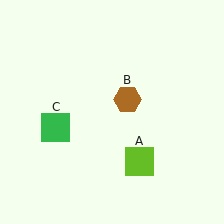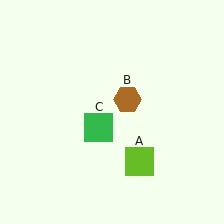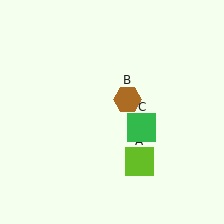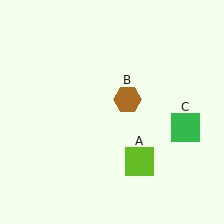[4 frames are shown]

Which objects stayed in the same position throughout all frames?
Lime square (object A) and brown hexagon (object B) remained stationary.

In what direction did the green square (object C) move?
The green square (object C) moved right.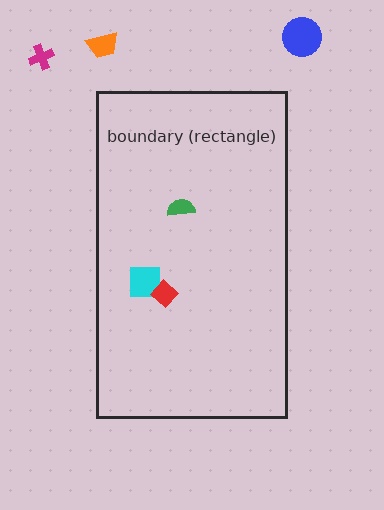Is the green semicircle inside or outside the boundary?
Inside.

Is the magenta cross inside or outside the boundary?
Outside.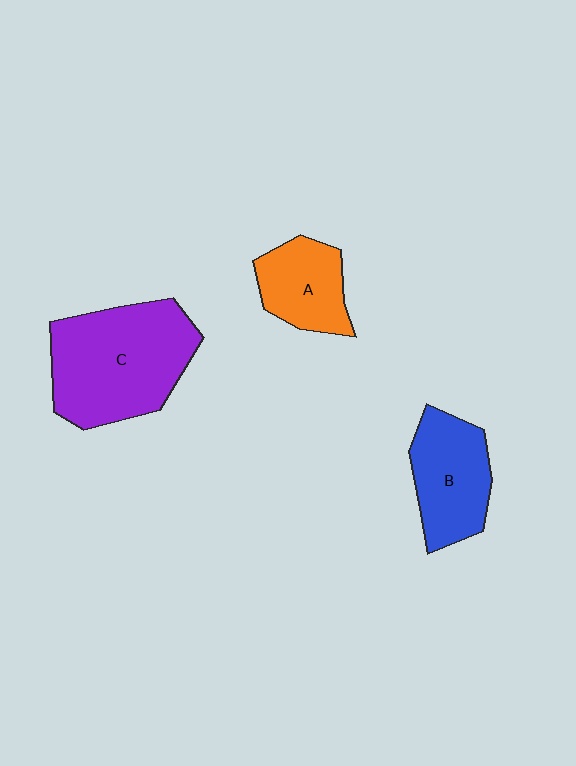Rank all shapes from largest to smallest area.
From largest to smallest: C (purple), B (blue), A (orange).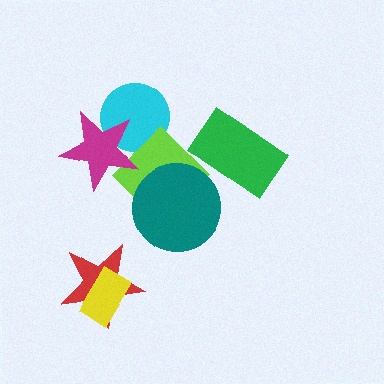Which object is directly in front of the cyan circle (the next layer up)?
The lime diamond is directly in front of the cyan circle.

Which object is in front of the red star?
The yellow rectangle is in front of the red star.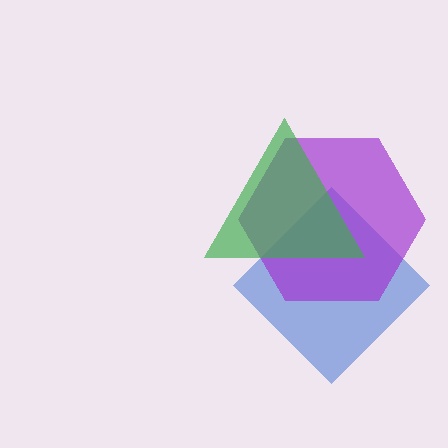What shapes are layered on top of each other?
The layered shapes are: a blue diamond, a purple hexagon, a green triangle.